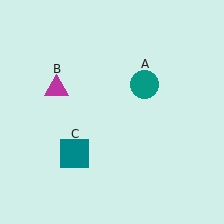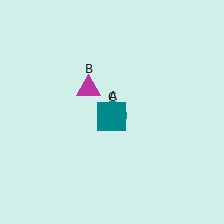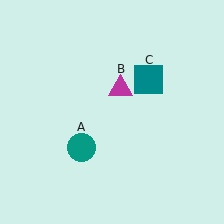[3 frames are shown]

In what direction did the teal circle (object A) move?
The teal circle (object A) moved down and to the left.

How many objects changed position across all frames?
3 objects changed position: teal circle (object A), magenta triangle (object B), teal square (object C).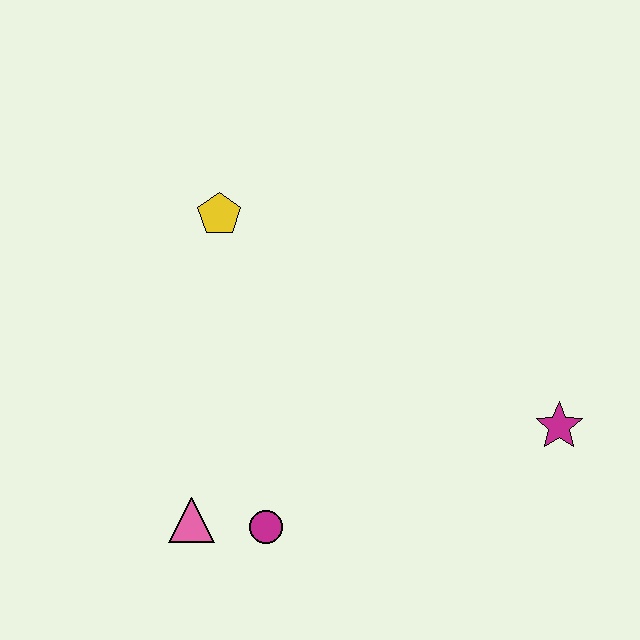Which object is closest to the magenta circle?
The pink triangle is closest to the magenta circle.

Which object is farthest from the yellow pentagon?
The magenta star is farthest from the yellow pentagon.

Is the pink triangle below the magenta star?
Yes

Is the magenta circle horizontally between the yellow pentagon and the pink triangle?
No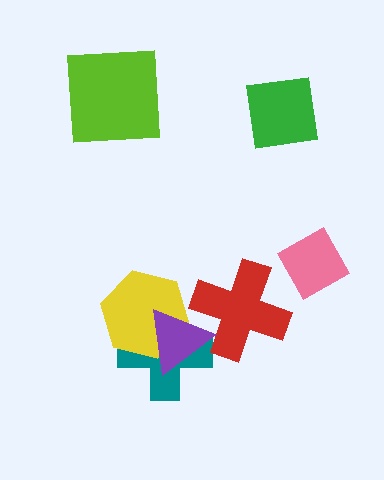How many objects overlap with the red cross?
2 objects overlap with the red cross.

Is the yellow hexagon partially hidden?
Yes, it is partially covered by another shape.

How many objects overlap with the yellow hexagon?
2 objects overlap with the yellow hexagon.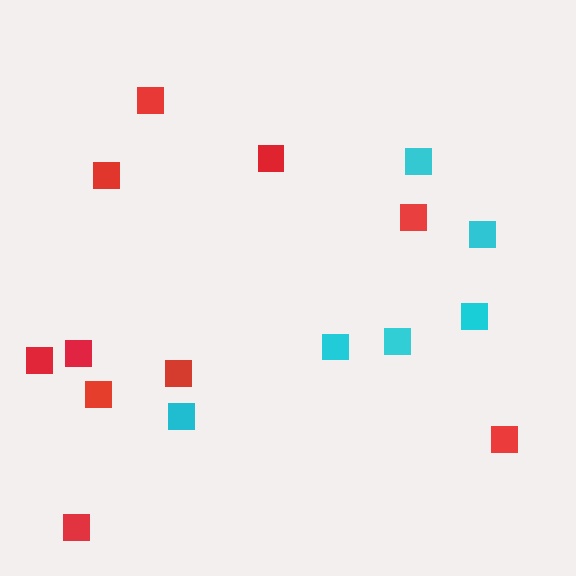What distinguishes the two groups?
There are 2 groups: one group of cyan squares (6) and one group of red squares (10).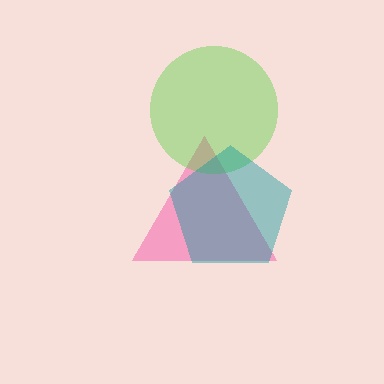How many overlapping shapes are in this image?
There are 3 overlapping shapes in the image.